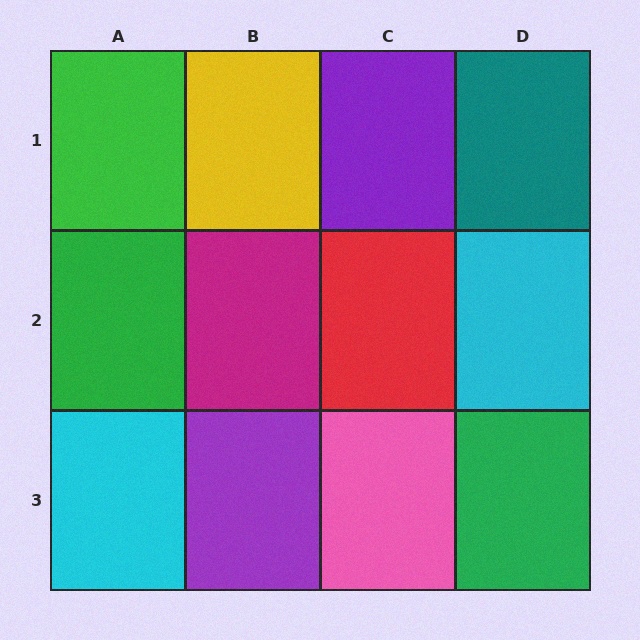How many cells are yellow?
1 cell is yellow.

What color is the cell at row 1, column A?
Green.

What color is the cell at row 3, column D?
Green.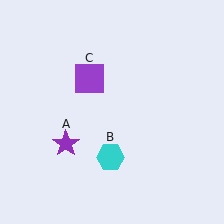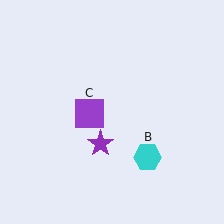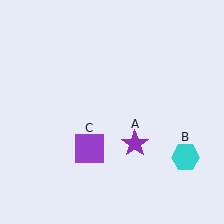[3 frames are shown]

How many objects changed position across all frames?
3 objects changed position: purple star (object A), cyan hexagon (object B), purple square (object C).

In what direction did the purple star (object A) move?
The purple star (object A) moved right.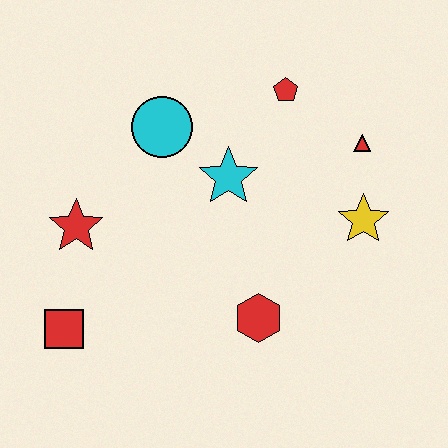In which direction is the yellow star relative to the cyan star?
The yellow star is to the right of the cyan star.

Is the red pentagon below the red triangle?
No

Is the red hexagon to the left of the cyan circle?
No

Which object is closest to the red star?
The red square is closest to the red star.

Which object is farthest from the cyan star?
The red square is farthest from the cyan star.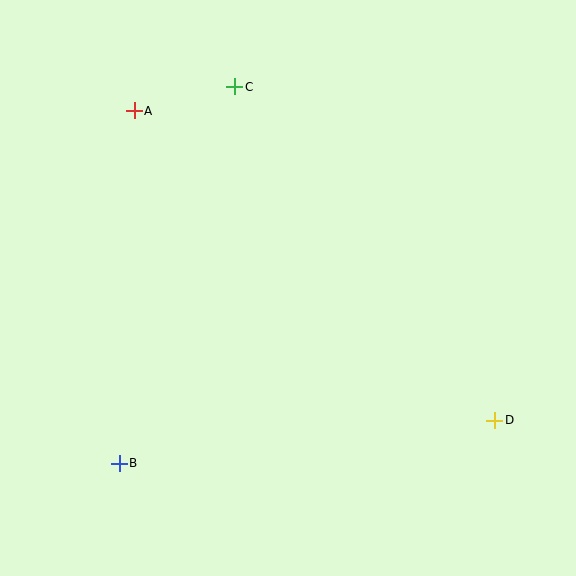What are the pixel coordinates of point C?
Point C is at (235, 87).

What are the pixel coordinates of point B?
Point B is at (119, 463).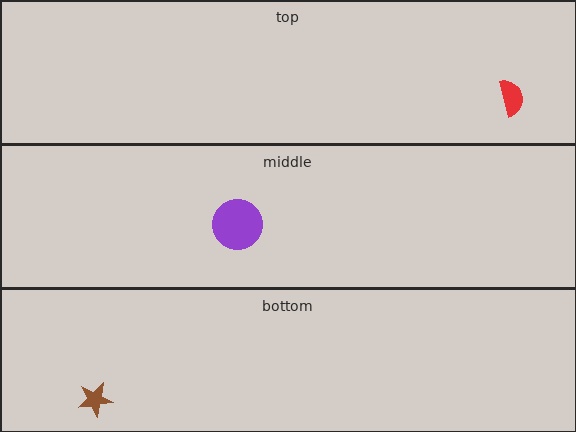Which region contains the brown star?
The bottom region.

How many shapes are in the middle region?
1.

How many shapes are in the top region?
1.